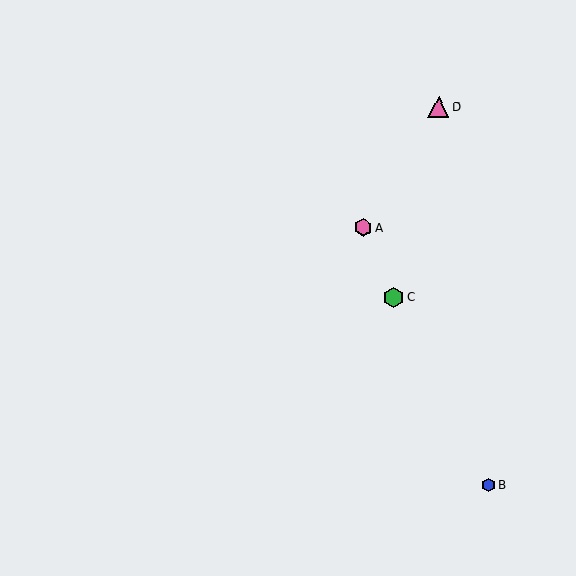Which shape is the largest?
The pink triangle (labeled D) is the largest.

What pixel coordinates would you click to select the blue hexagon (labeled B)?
Click at (489, 485) to select the blue hexagon B.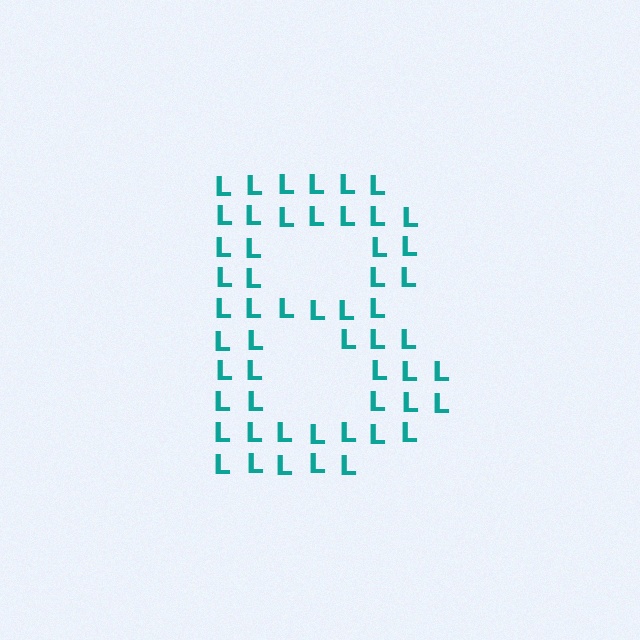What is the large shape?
The large shape is the letter B.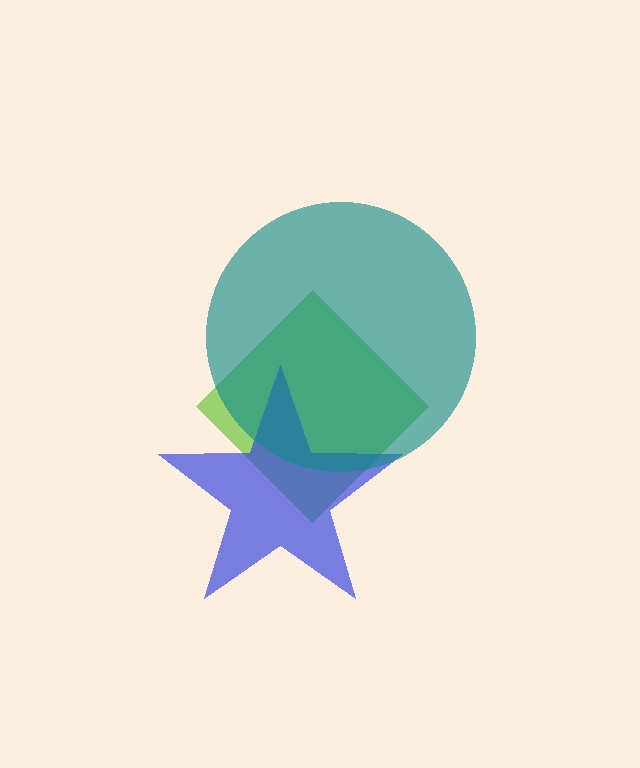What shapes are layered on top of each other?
The layered shapes are: a lime diamond, a blue star, a teal circle.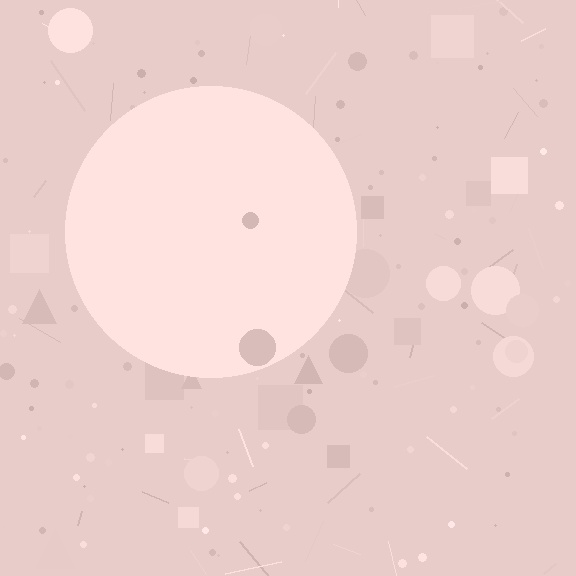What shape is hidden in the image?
A circle is hidden in the image.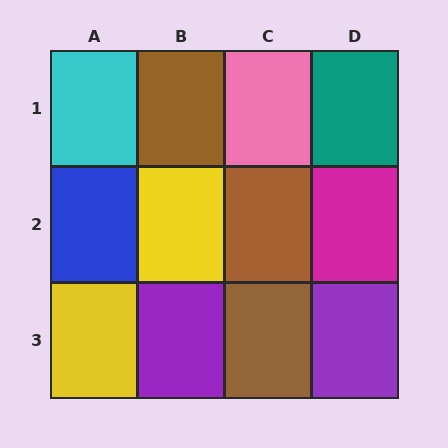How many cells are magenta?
1 cell is magenta.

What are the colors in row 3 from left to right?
Yellow, purple, brown, purple.